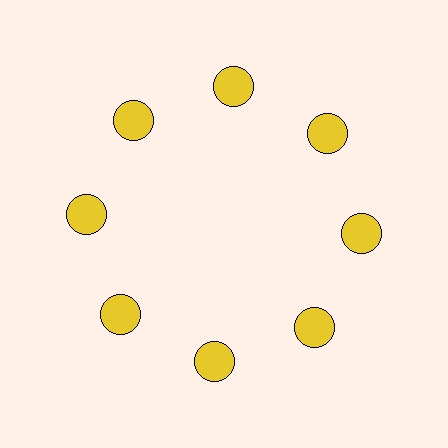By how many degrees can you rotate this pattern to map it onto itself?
The pattern maps onto itself every 45 degrees of rotation.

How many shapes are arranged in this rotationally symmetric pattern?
There are 8 shapes, arranged in 8 groups of 1.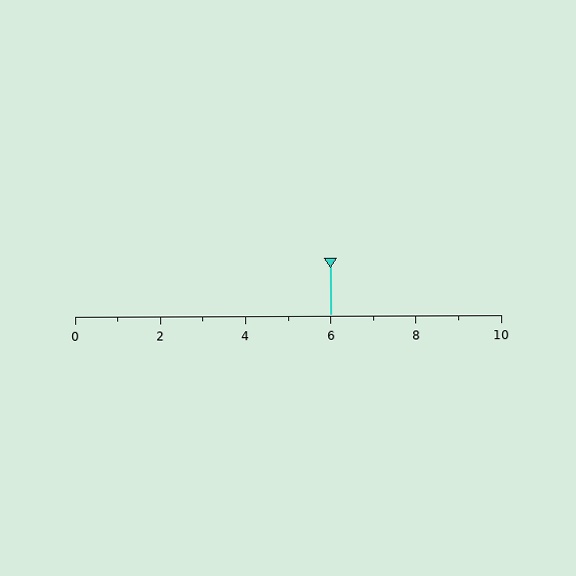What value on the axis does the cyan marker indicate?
The marker indicates approximately 6.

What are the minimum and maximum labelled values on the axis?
The axis runs from 0 to 10.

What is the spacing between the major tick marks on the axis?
The major ticks are spaced 2 apart.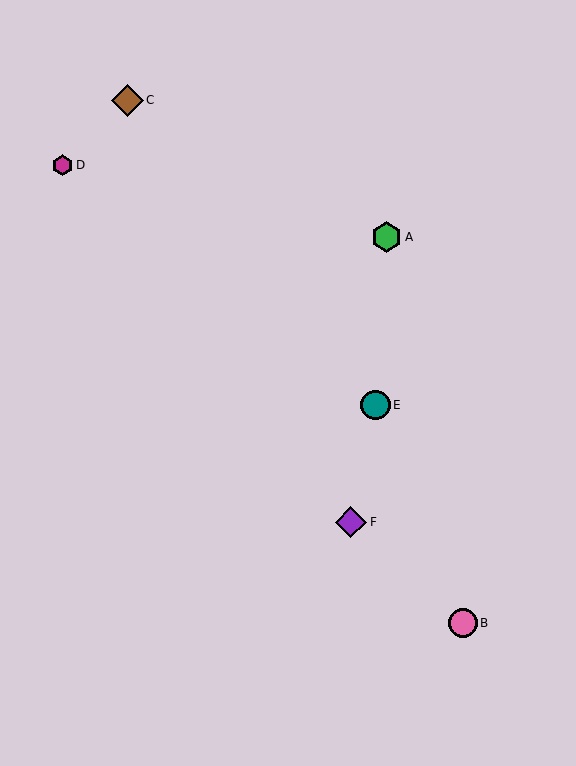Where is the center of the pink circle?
The center of the pink circle is at (463, 623).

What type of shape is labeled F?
Shape F is a purple diamond.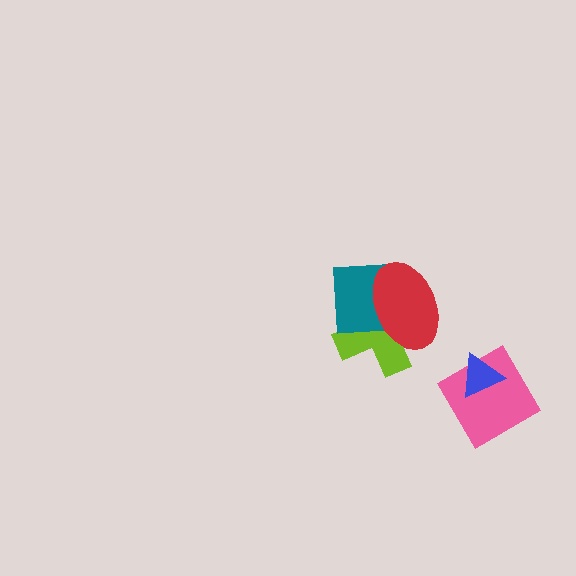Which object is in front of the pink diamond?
The blue triangle is in front of the pink diamond.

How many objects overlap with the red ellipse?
2 objects overlap with the red ellipse.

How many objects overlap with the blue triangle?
1 object overlaps with the blue triangle.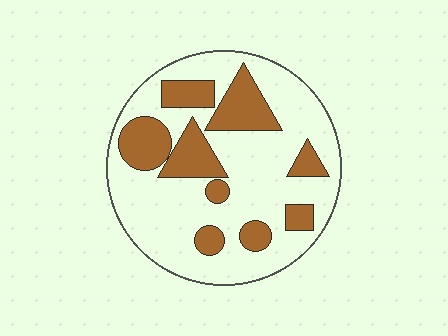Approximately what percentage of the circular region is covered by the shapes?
Approximately 30%.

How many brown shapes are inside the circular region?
9.